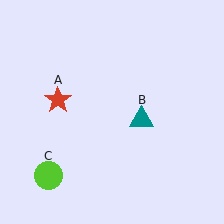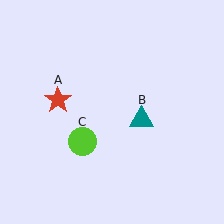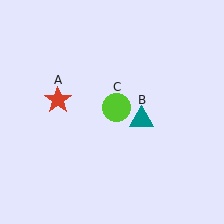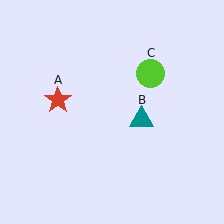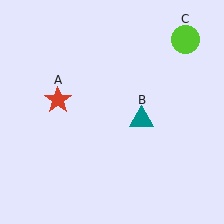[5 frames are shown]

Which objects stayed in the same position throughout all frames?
Red star (object A) and teal triangle (object B) remained stationary.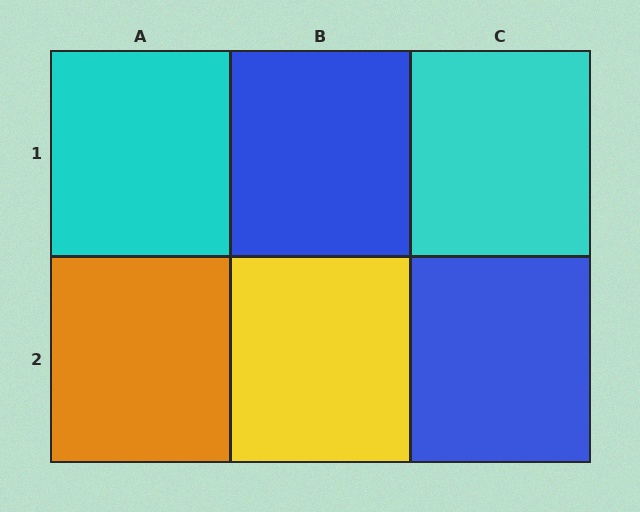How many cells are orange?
1 cell is orange.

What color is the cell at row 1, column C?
Cyan.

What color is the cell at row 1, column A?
Cyan.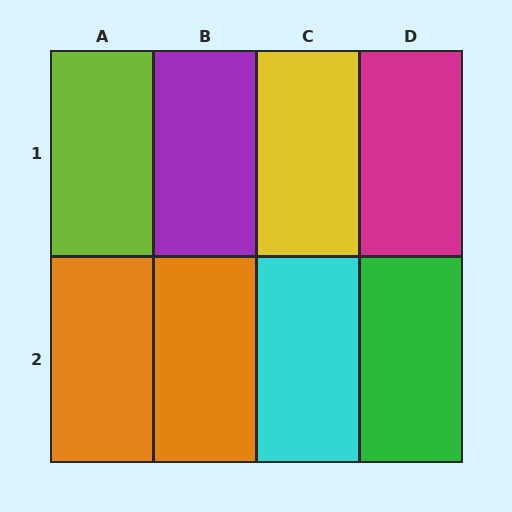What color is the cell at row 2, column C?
Cyan.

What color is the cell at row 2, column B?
Orange.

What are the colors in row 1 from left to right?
Lime, purple, yellow, magenta.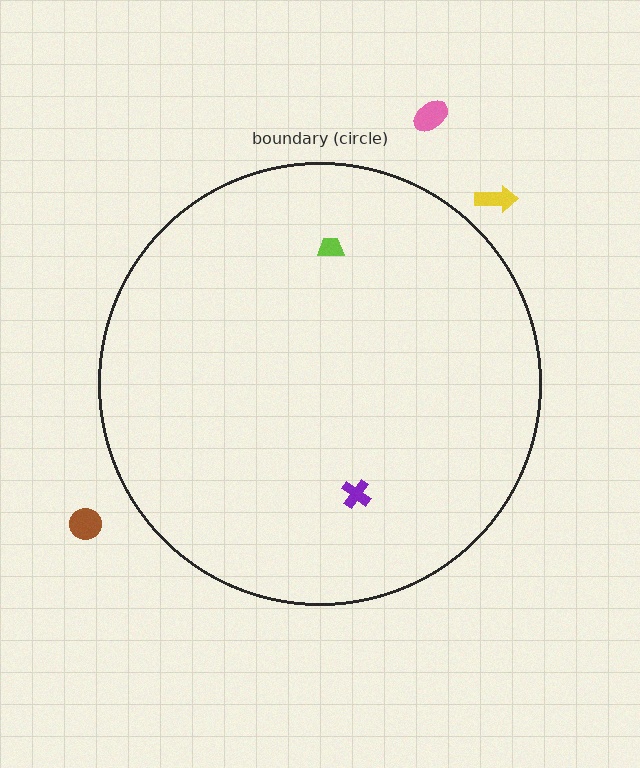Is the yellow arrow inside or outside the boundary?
Outside.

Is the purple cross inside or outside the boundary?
Inside.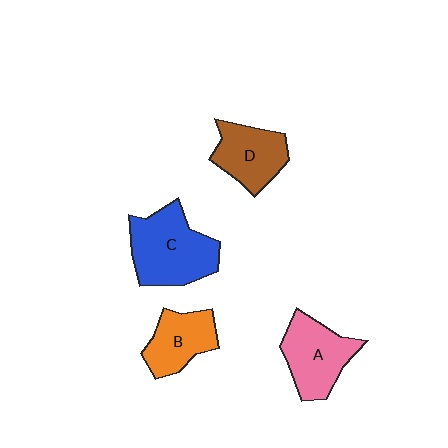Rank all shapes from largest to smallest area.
From largest to smallest: C (blue), A (pink), D (brown), B (orange).